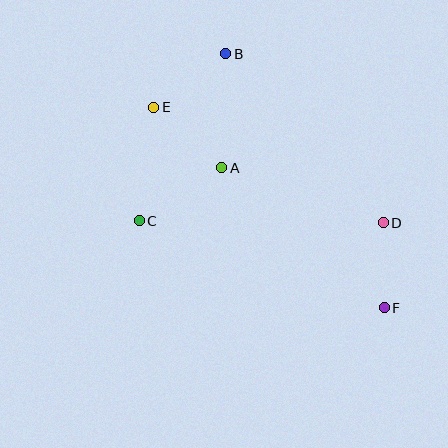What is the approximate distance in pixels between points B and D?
The distance between B and D is approximately 231 pixels.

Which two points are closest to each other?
Points D and F are closest to each other.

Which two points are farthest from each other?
Points E and F are farthest from each other.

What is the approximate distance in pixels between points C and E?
The distance between C and E is approximately 114 pixels.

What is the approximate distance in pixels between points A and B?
The distance between A and B is approximately 114 pixels.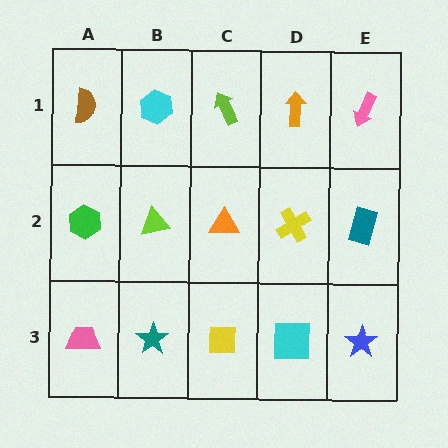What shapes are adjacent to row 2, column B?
A cyan hexagon (row 1, column B), a teal star (row 3, column B), a green hexagon (row 2, column A), an orange triangle (row 2, column C).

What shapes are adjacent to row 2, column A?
A brown semicircle (row 1, column A), a pink trapezoid (row 3, column A), a lime triangle (row 2, column B).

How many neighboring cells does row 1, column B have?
3.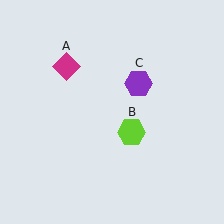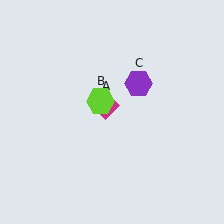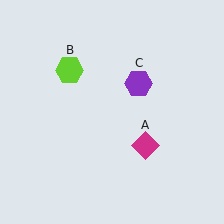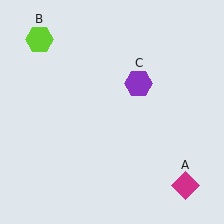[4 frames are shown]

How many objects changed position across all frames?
2 objects changed position: magenta diamond (object A), lime hexagon (object B).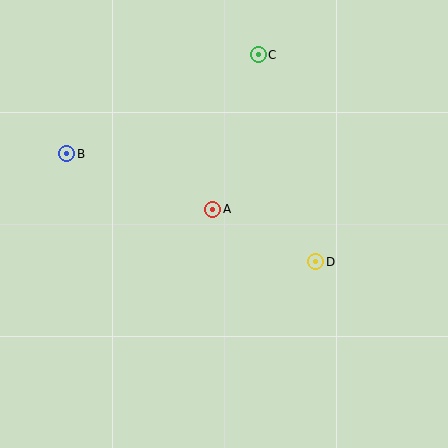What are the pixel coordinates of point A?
Point A is at (213, 209).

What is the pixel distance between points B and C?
The distance between B and C is 216 pixels.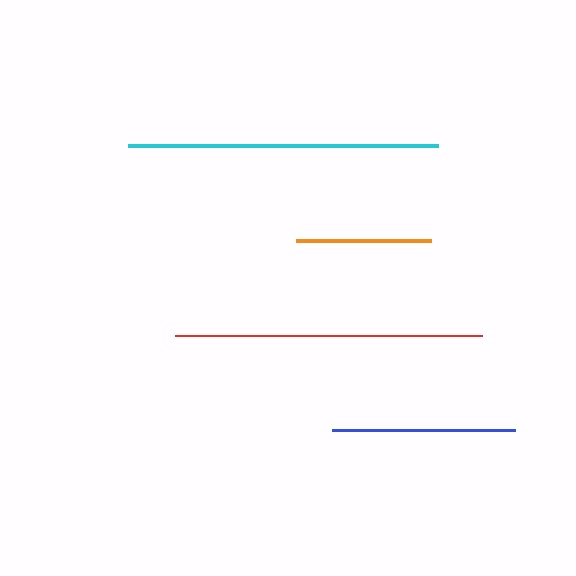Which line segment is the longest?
The cyan line is the longest at approximately 310 pixels.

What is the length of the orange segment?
The orange segment is approximately 135 pixels long.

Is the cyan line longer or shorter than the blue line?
The cyan line is longer than the blue line.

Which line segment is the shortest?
The orange line is the shortest at approximately 135 pixels.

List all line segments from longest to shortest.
From longest to shortest: cyan, red, blue, orange.